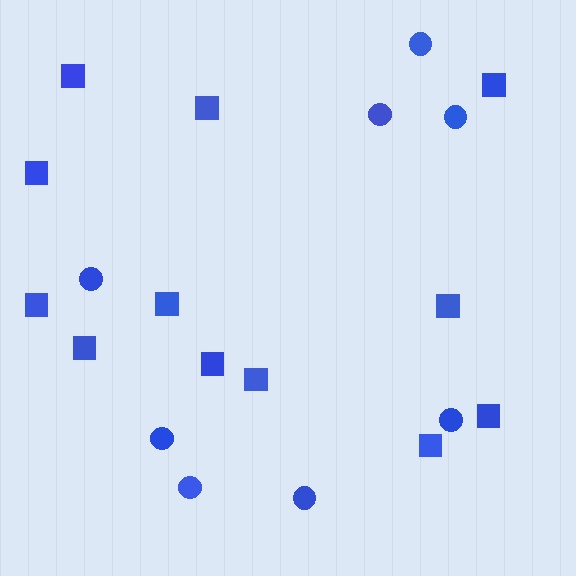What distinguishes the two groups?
There are 2 groups: one group of squares (12) and one group of circles (8).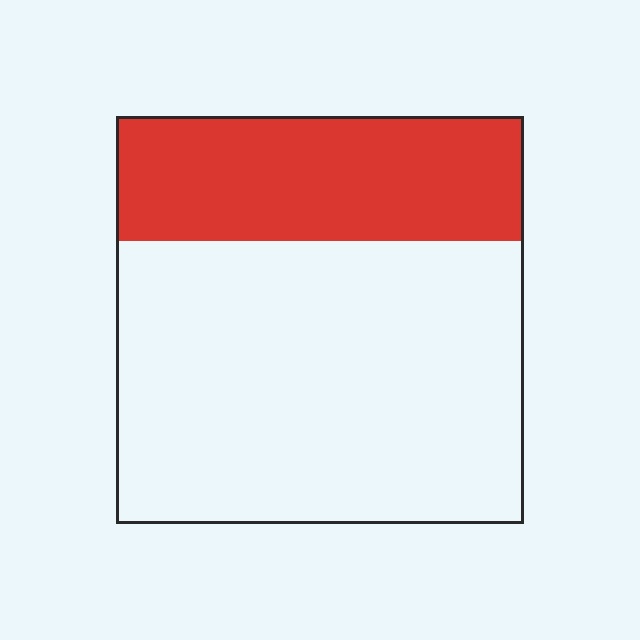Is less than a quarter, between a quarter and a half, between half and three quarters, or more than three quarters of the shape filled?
Between a quarter and a half.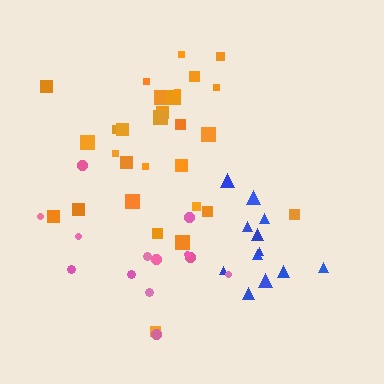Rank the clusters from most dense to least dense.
blue, orange, pink.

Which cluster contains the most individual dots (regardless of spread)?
Orange (29).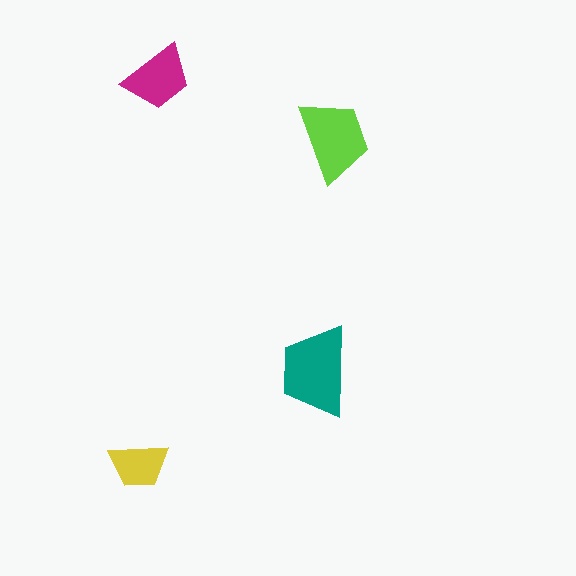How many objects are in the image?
There are 4 objects in the image.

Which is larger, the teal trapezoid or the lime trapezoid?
The teal one.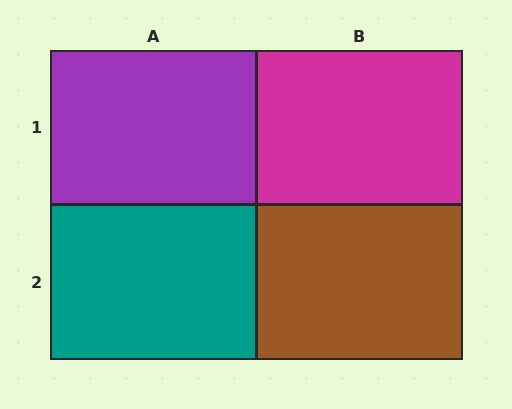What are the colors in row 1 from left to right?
Purple, magenta.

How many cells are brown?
1 cell is brown.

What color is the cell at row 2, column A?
Teal.